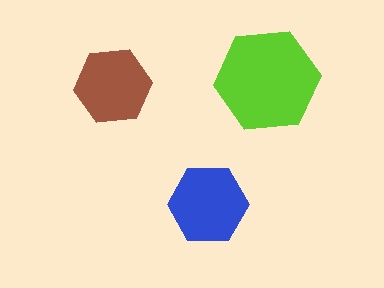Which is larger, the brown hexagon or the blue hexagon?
The blue one.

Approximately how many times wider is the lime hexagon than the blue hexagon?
About 1.5 times wider.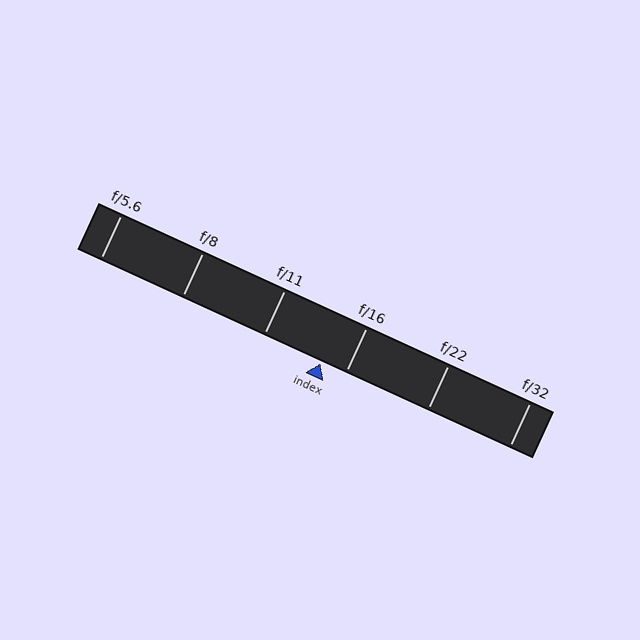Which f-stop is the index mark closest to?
The index mark is closest to f/16.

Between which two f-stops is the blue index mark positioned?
The index mark is between f/11 and f/16.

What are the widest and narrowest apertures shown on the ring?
The widest aperture shown is f/5.6 and the narrowest is f/32.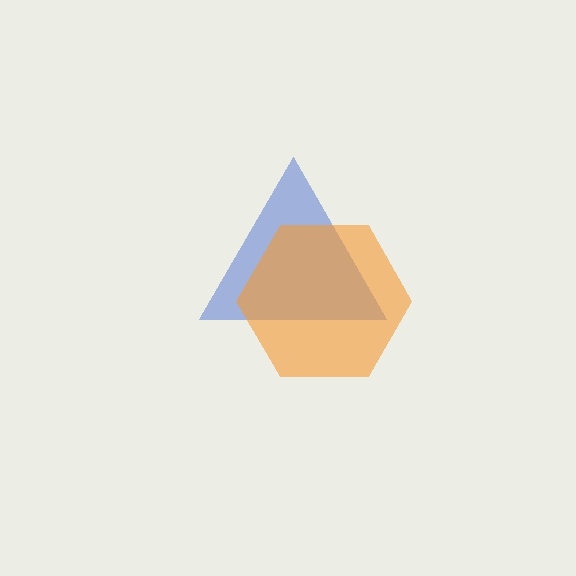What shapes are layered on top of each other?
The layered shapes are: a blue triangle, an orange hexagon.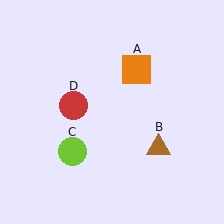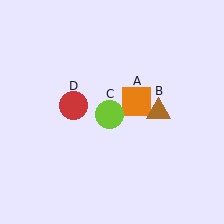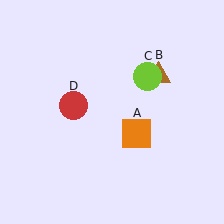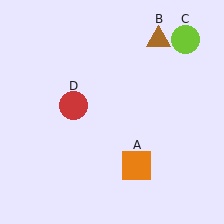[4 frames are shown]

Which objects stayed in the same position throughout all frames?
Red circle (object D) remained stationary.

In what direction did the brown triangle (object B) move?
The brown triangle (object B) moved up.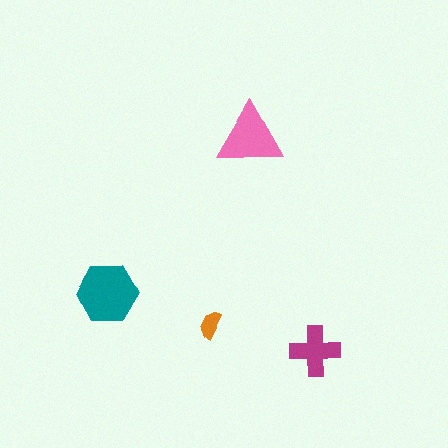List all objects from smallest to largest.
The orange semicircle, the magenta cross, the pink triangle, the teal hexagon.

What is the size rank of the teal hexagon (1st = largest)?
1st.